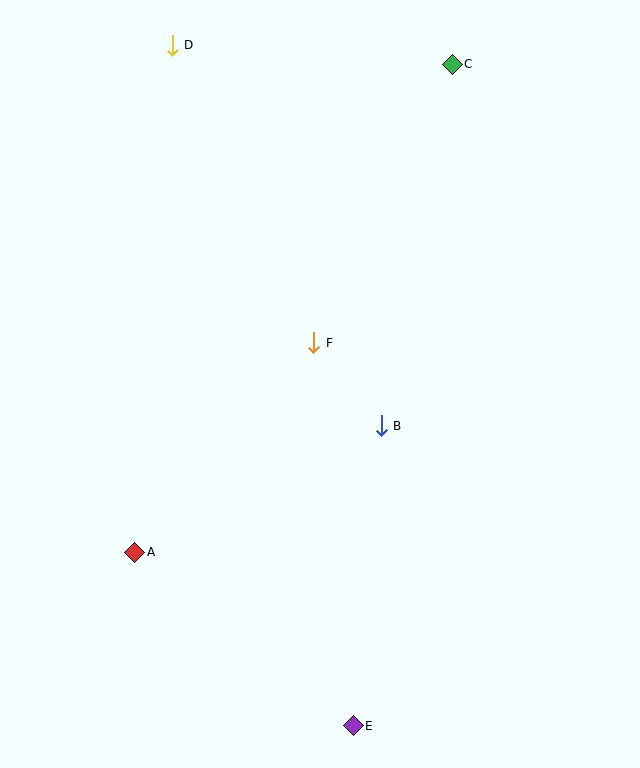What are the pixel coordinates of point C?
Point C is at (452, 64).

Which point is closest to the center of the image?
Point F at (314, 343) is closest to the center.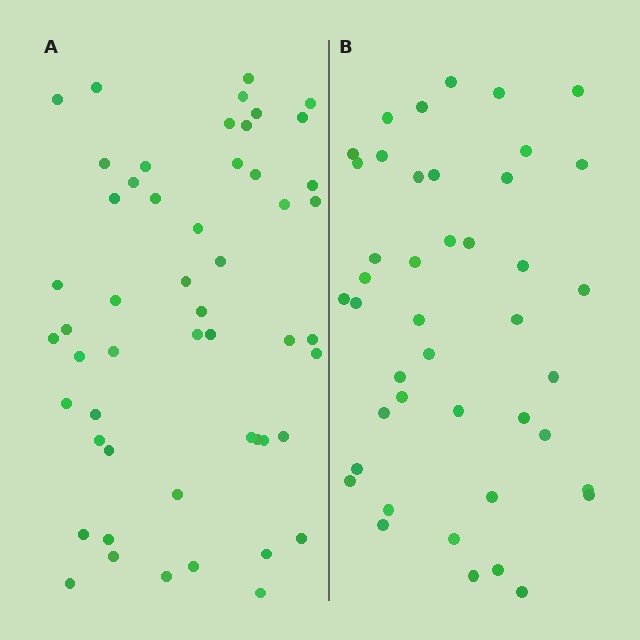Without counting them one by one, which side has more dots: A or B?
Region A (the left region) has more dots.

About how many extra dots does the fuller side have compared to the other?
Region A has roughly 8 or so more dots than region B.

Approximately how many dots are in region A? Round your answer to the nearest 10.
About 50 dots. (The exact count is 52, which rounds to 50.)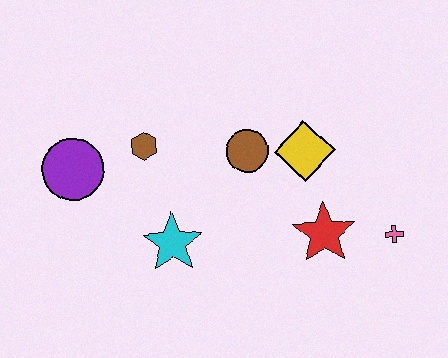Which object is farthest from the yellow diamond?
The purple circle is farthest from the yellow diamond.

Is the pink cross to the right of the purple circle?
Yes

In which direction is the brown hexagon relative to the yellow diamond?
The brown hexagon is to the left of the yellow diamond.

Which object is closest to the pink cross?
The red star is closest to the pink cross.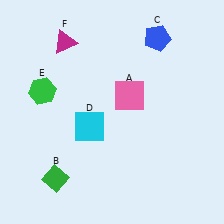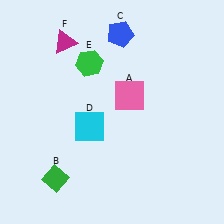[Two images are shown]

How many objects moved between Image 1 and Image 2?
2 objects moved between the two images.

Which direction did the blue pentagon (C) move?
The blue pentagon (C) moved left.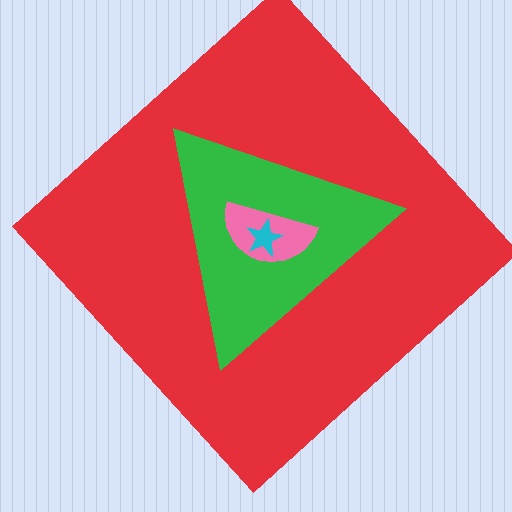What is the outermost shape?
The red diamond.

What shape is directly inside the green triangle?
The pink semicircle.